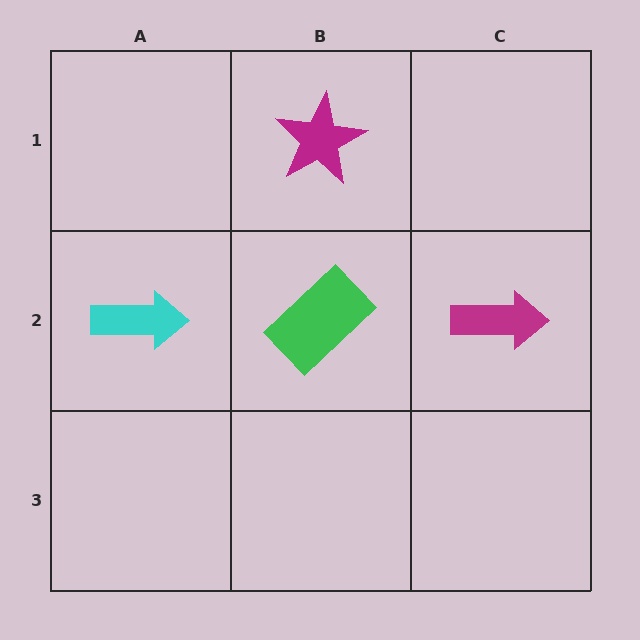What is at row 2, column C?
A magenta arrow.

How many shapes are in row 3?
0 shapes.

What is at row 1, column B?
A magenta star.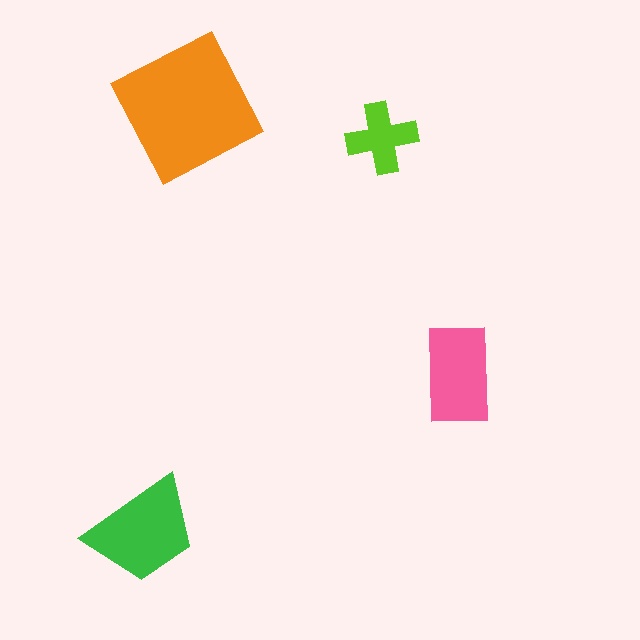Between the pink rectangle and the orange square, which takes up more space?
The orange square.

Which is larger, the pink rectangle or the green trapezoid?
The green trapezoid.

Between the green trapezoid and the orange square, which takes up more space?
The orange square.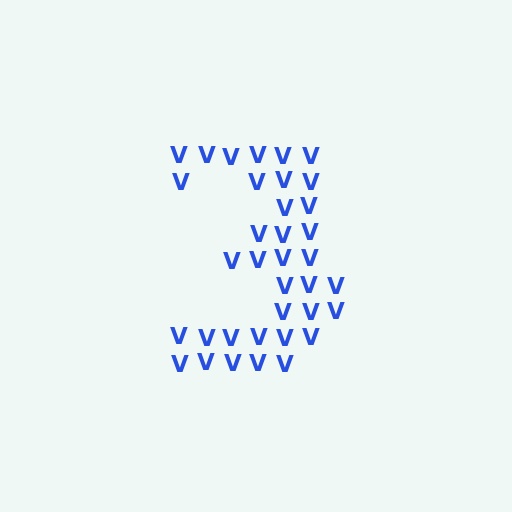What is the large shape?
The large shape is the digit 3.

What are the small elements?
The small elements are letter V's.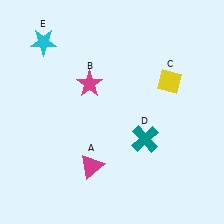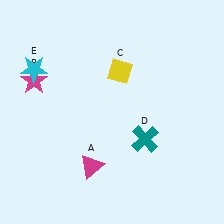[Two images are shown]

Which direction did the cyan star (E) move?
The cyan star (E) moved down.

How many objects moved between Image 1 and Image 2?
3 objects moved between the two images.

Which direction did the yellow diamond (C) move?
The yellow diamond (C) moved left.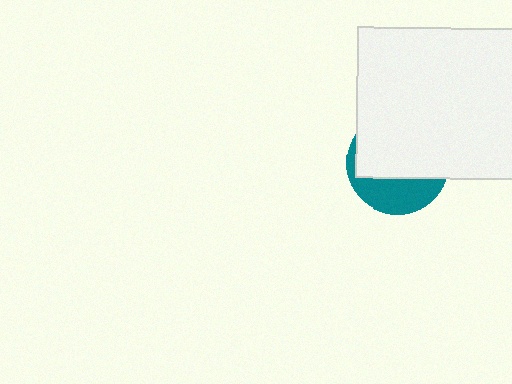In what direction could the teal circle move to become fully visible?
The teal circle could move down. That would shift it out from behind the white rectangle entirely.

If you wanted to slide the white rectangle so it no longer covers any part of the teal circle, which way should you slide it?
Slide it up — that is the most direct way to separate the two shapes.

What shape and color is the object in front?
The object in front is a white rectangle.